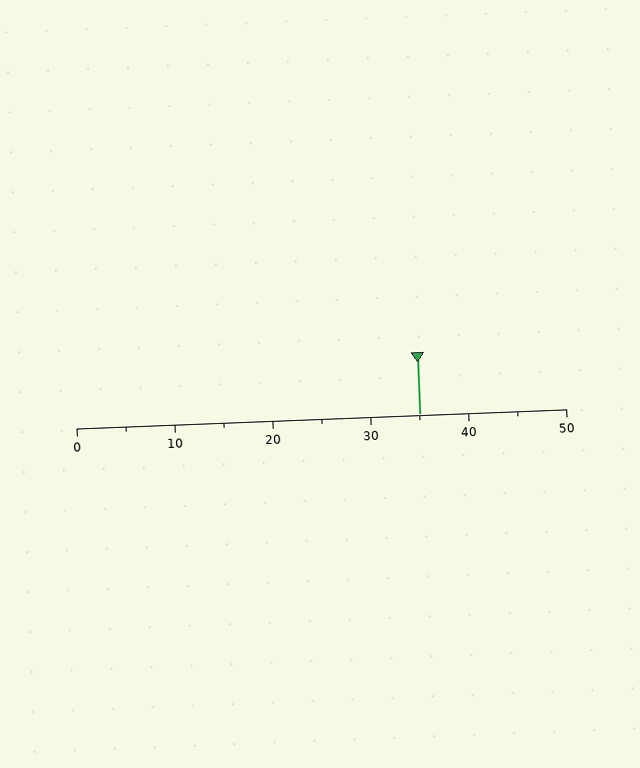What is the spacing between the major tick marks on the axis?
The major ticks are spaced 10 apart.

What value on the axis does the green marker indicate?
The marker indicates approximately 35.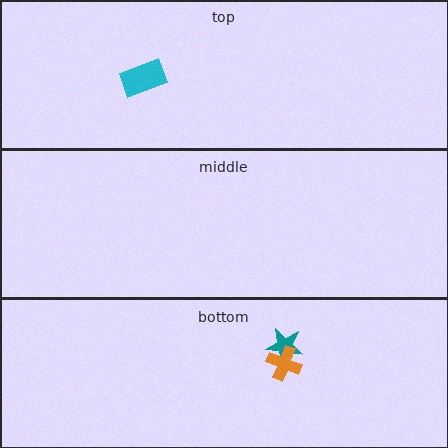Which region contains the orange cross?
The bottom region.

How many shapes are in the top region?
1.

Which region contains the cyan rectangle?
The top region.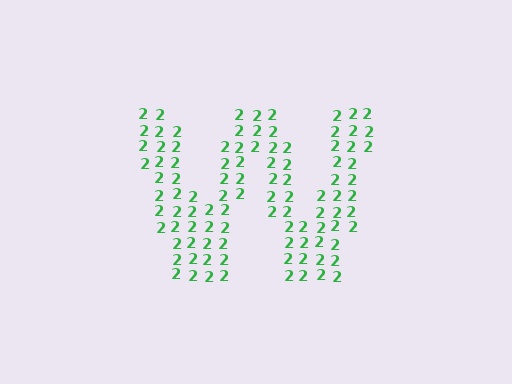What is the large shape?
The large shape is the letter W.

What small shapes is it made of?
It is made of small digit 2's.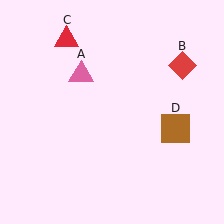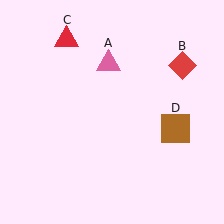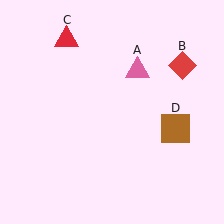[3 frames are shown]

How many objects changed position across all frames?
1 object changed position: pink triangle (object A).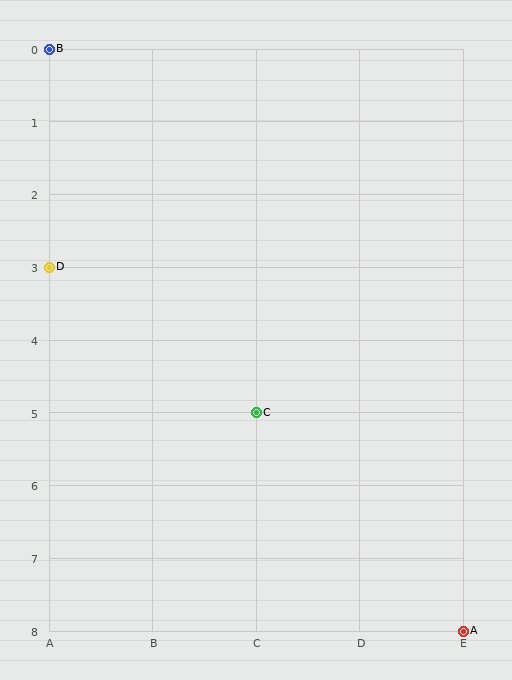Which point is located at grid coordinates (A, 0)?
Point B is at (A, 0).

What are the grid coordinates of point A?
Point A is at grid coordinates (E, 8).